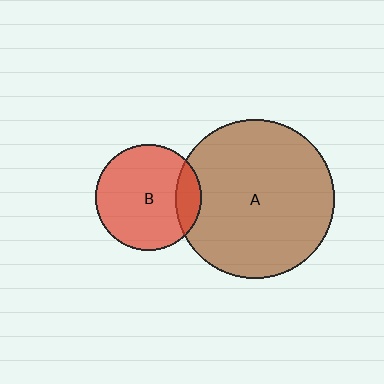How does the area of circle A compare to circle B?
Approximately 2.3 times.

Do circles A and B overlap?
Yes.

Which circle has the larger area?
Circle A (brown).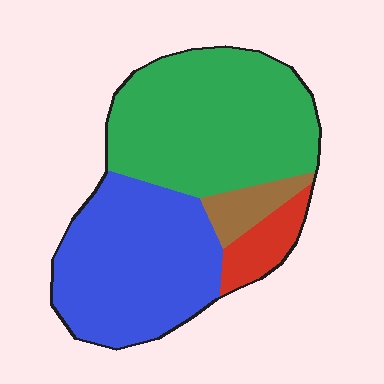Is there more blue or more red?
Blue.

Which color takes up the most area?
Green, at roughly 45%.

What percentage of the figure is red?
Red covers roughly 10% of the figure.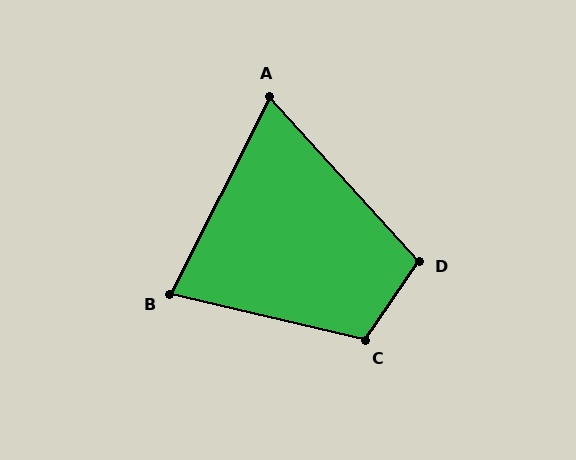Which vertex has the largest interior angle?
C, at approximately 111 degrees.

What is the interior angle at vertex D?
Approximately 103 degrees (obtuse).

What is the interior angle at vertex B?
Approximately 77 degrees (acute).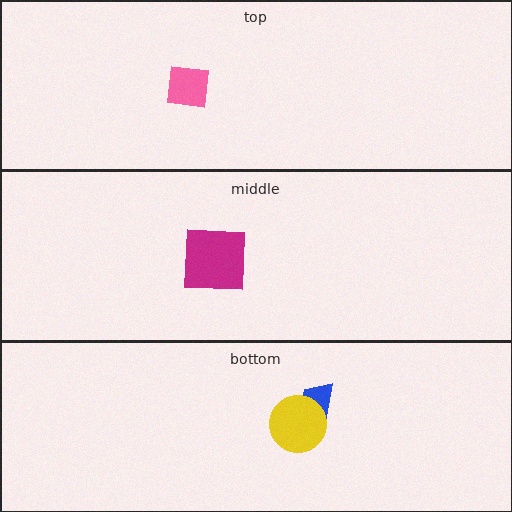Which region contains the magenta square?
The middle region.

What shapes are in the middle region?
The magenta square.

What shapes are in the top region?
The pink square.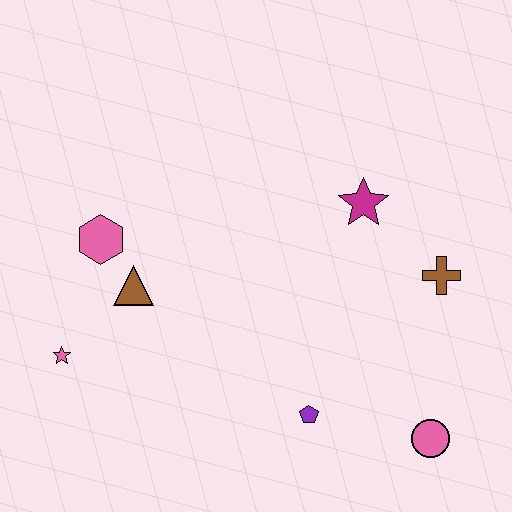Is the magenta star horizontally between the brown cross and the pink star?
Yes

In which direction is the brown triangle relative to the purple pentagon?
The brown triangle is to the left of the purple pentagon.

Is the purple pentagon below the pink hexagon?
Yes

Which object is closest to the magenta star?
The brown cross is closest to the magenta star.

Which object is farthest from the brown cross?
The pink star is farthest from the brown cross.